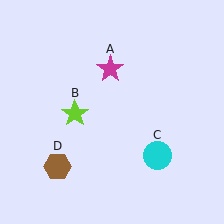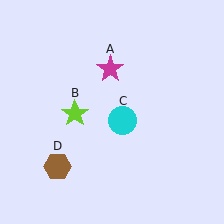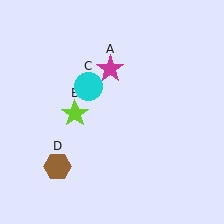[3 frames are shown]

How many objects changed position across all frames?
1 object changed position: cyan circle (object C).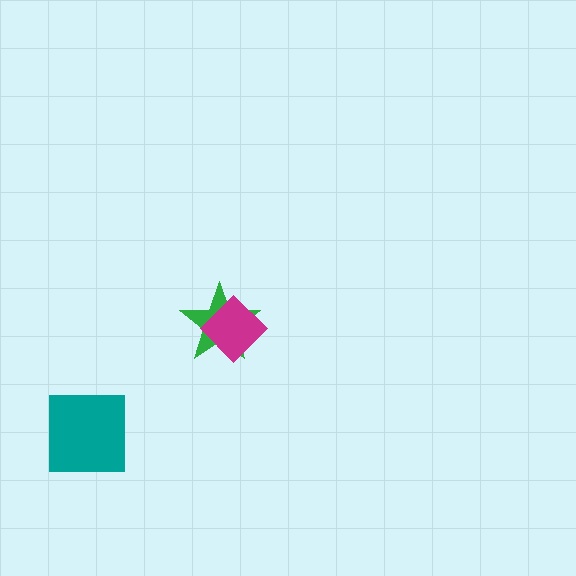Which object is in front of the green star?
The magenta diamond is in front of the green star.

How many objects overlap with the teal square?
0 objects overlap with the teal square.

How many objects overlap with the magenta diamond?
1 object overlaps with the magenta diamond.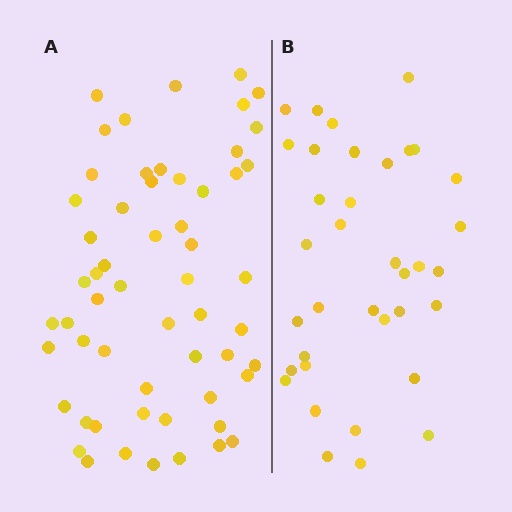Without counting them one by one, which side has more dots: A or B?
Region A (the left region) has more dots.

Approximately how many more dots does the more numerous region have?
Region A has approximately 20 more dots than region B.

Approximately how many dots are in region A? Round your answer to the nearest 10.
About 60 dots. (The exact count is 57, which rounds to 60.)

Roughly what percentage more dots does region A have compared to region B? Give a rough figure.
About 60% more.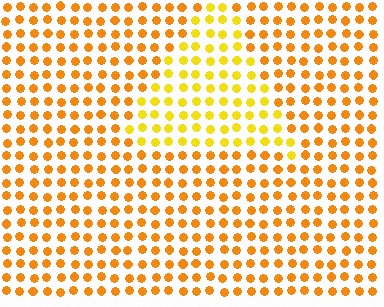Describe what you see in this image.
The image is filled with small orange elements in a uniform arrangement. A triangle-shaped region is visible where the elements are tinted to a slightly different hue, forming a subtle color boundary.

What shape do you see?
I see a triangle.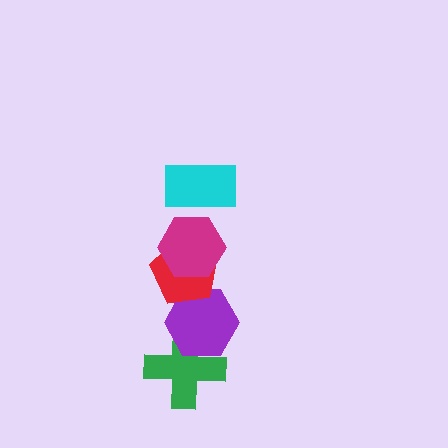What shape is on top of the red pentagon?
The magenta hexagon is on top of the red pentagon.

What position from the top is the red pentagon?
The red pentagon is 3rd from the top.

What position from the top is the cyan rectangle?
The cyan rectangle is 1st from the top.